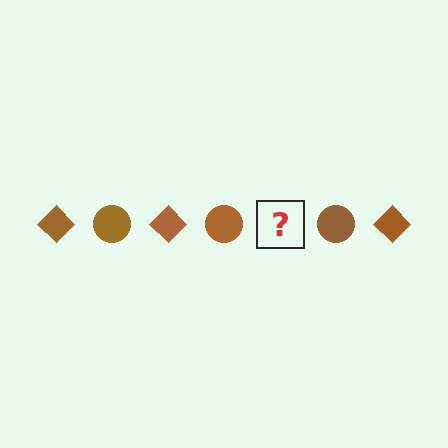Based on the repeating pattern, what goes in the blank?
The blank should be a brown diamond.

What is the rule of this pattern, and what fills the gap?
The rule is that the pattern cycles through diamond, circle shapes in brown. The gap should be filled with a brown diamond.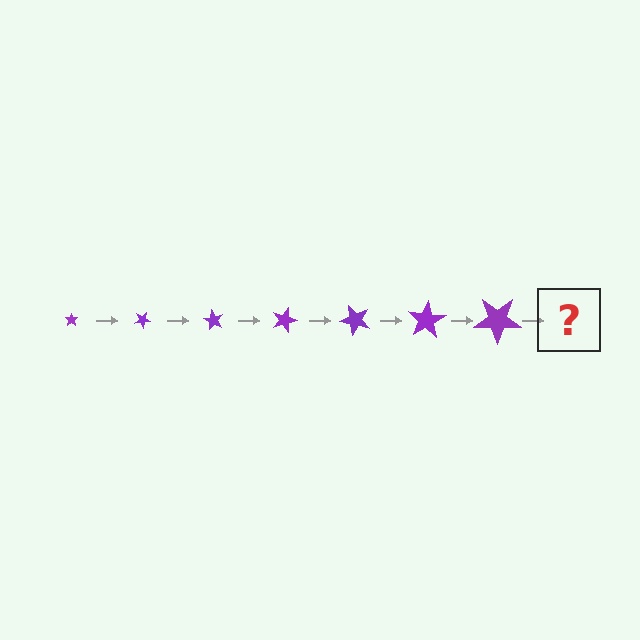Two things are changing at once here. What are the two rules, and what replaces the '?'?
The two rules are that the star grows larger each step and it rotates 30 degrees each step. The '?' should be a star, larger than the previous one and rotated 210 degrees from the start.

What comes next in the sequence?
The next element should be a star, larger than the previous one and rotated 210 degrees from the start.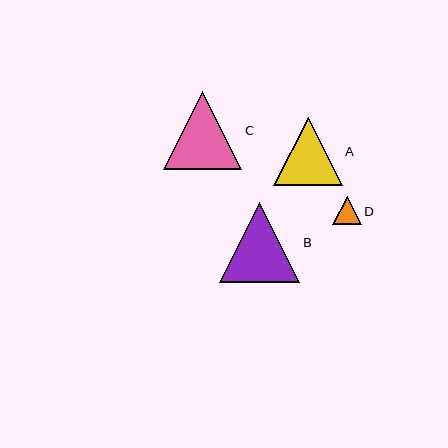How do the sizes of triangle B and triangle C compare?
Triangle B and triangle C are approximately the same size.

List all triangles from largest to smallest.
From largest to smallest: B, C, A, D.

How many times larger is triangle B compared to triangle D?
Triangle B is approximately 2.8 times the size of triangle D.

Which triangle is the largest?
Triangle B is the largest with a size of approximately 80 pixels.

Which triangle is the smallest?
Triangle D is the smallest with a size of approximately 28 pixels.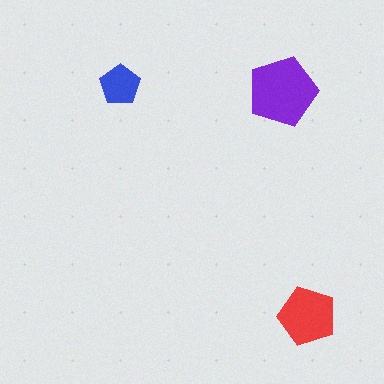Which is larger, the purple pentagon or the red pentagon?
The purple one.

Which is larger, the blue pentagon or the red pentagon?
The red one.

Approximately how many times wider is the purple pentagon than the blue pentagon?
About 1.5 times wider.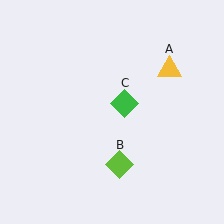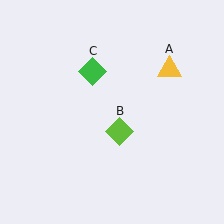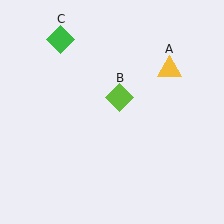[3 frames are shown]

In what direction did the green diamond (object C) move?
The green diamond (object C) moved up and to the left.